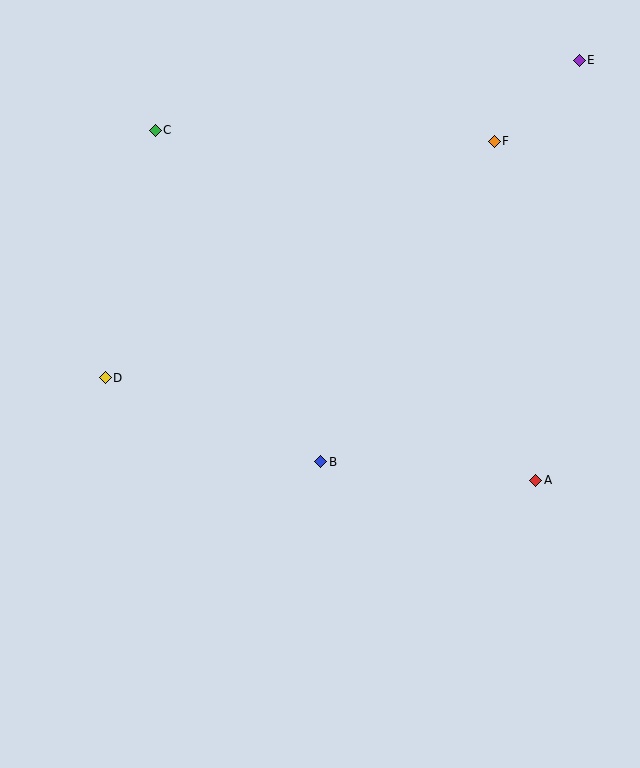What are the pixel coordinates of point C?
Point C is at (155, 130).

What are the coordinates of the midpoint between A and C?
The midpoint between A and C is at (346, 305).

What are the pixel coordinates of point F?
Point F is at (494, 141).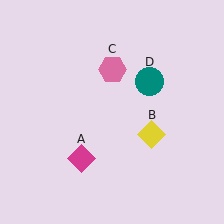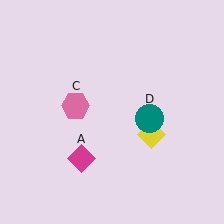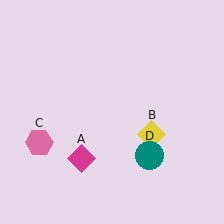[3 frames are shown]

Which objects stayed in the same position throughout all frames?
Magenta diamond (object A) and yellow diamond (object B) remained stationary.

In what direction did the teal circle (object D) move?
The teal circle (object D) moved down.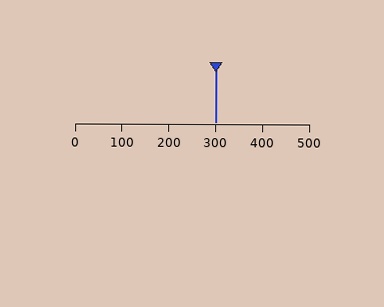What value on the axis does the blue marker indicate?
The marker indicates approximately 300.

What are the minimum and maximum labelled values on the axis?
The axis runs from 0 to 500.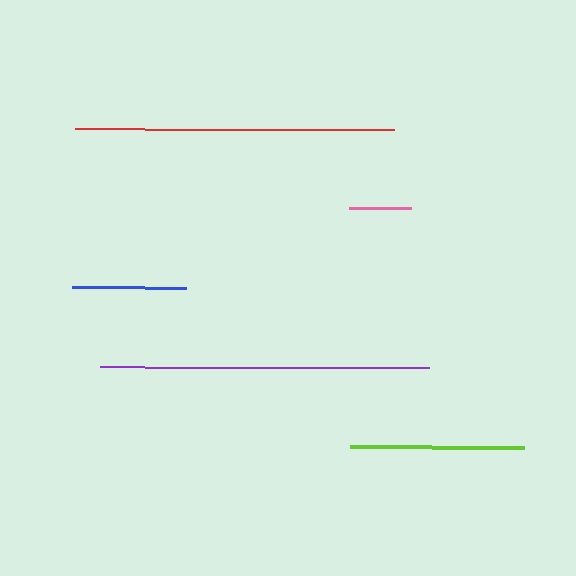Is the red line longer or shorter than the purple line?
The purple line is longer than the red line.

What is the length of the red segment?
The red segment is approximately 320 pixels long.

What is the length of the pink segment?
The pink segment is approximately 62 pixels long.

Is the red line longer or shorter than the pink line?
The red line is longer than the pink line.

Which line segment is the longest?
The purple line is the longest at approximately 329 pixels.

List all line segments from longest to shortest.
From longest to shortest: purple, red, lime, blue, pink.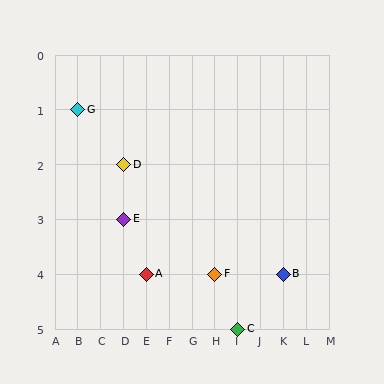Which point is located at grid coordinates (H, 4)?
Point F is at (H, 4).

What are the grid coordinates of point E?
Point E is at grid coordinates (D, 3).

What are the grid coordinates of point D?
Point D is at grid coordinates (D, 2).